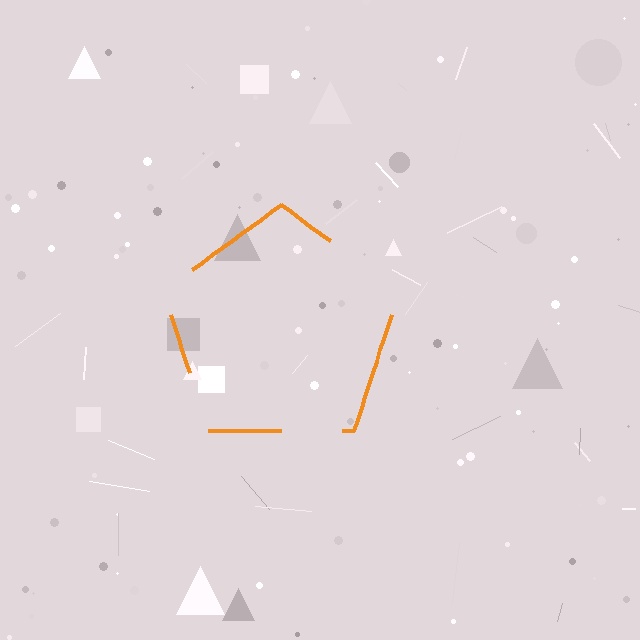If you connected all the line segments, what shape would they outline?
They would outline a pentagon.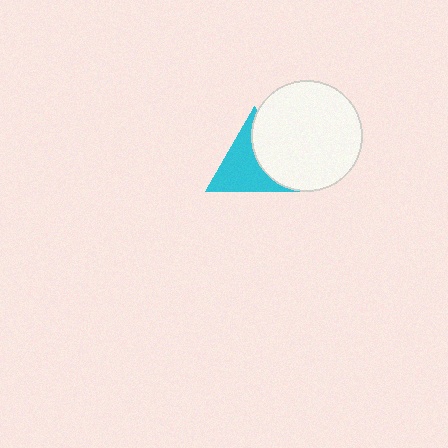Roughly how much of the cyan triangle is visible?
About half of it is visible (roughly 61%).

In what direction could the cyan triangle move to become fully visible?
The cyan triangle could move left. That would shift it out from behind the white circle entirely.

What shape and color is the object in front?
The object in front is a white circle.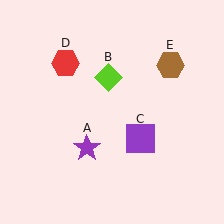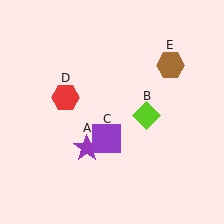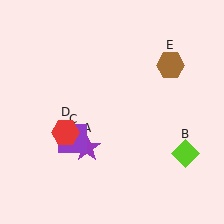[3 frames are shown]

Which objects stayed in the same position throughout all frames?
Purple star (object A) and brown hexagon (object E) remained stationary.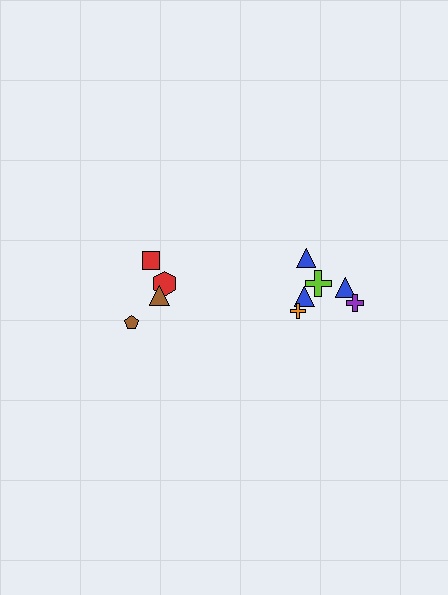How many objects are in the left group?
There are 4 objects.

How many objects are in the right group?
There are 6 objects.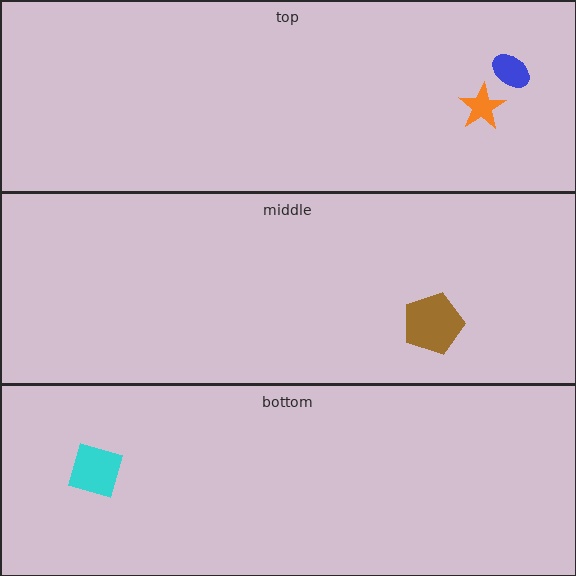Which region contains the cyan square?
The bottom region.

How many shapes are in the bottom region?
1.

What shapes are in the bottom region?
The cyan square.